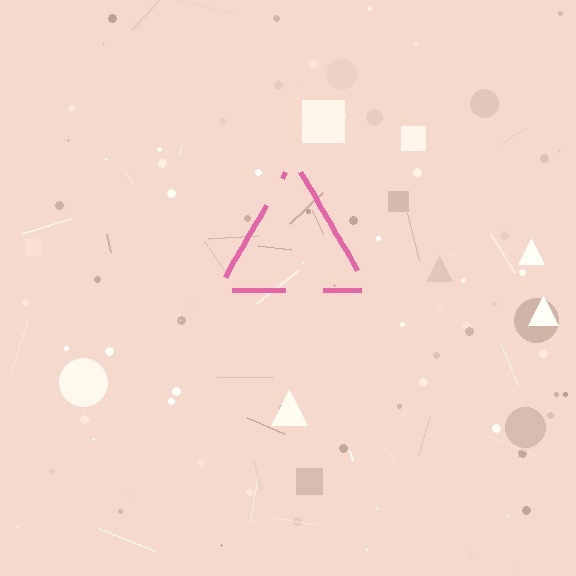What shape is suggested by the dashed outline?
The dashed outline suggests a triangle.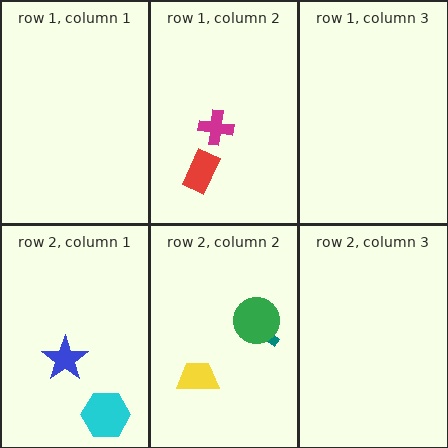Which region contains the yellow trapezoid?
The row 2, column 2 region.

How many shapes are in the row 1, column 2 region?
2.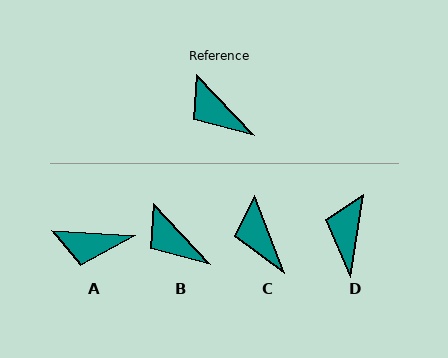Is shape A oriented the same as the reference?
No, it is off by about 43 degrees.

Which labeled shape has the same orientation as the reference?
B.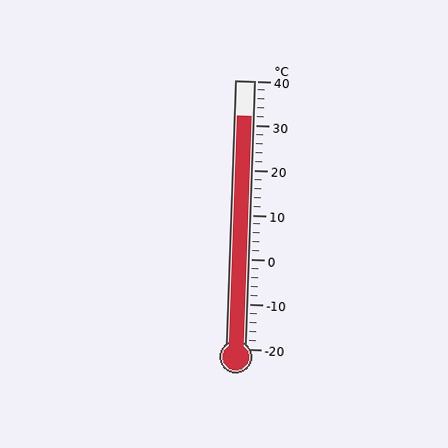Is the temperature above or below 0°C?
The temperature is above 0°C.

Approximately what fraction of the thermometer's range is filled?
The thermometer is filled to approximately 85% of its range.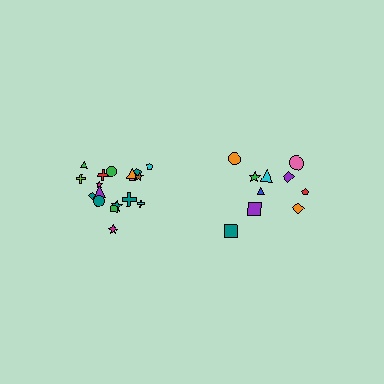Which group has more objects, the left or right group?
The left group.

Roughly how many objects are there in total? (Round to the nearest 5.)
Roughly 30 objects in total.